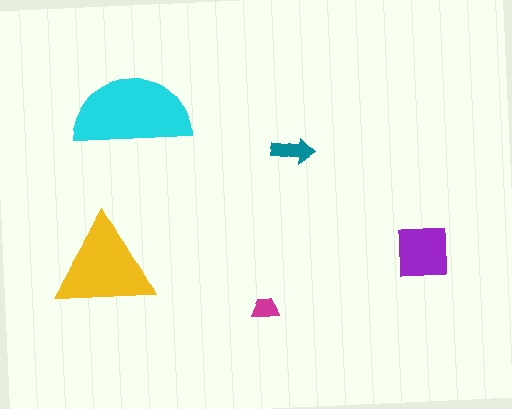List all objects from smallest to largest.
The magenta trapezoid, the teal arrow, the purple square, the yellow triangle, the cyan semicircle.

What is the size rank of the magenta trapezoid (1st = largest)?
5th.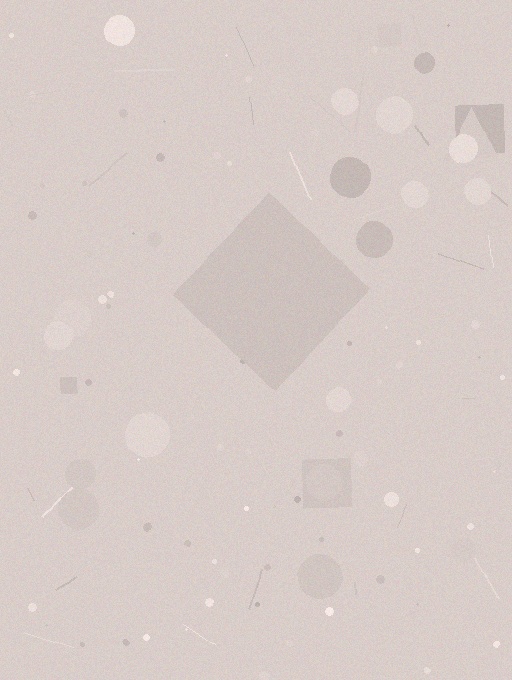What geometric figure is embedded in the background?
A diamond is embedded in the background.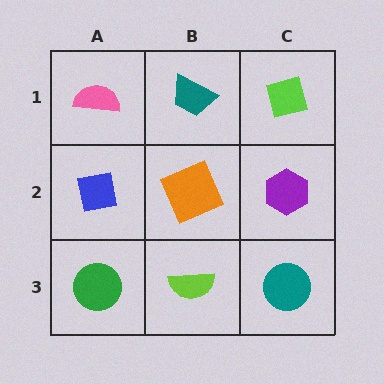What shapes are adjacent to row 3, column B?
An orange square (row 2, column B), a green circle (row 3, column A), a teal circle (row 3, column C).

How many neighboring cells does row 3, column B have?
3.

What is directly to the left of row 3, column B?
A green circle.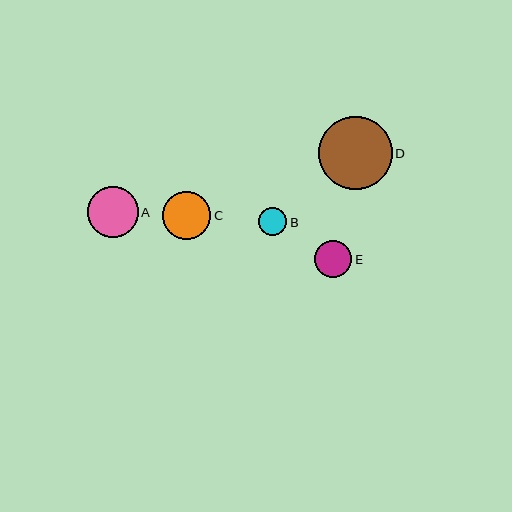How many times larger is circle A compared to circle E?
Circle A is approximately 1.4 times the size of circle E.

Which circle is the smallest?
Circle B is the smallest with a size of approximately 28 pixels.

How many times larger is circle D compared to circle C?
Circle D is approximately 1.5 times the size of circle C.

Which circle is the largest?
Circle D is the largest with a size of approximately 73 pixels.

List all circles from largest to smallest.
From largest to smallest: D, A, C, E, B.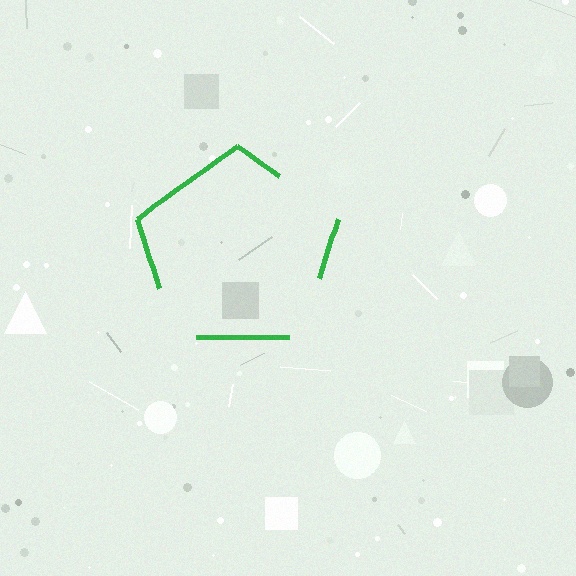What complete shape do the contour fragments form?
The contour fragments form a pentagon.